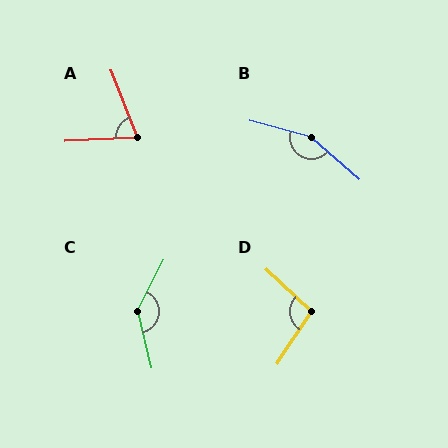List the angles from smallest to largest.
A (71°), D (99°), C (139°), B (154°).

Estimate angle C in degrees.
Approximately 139 degrees.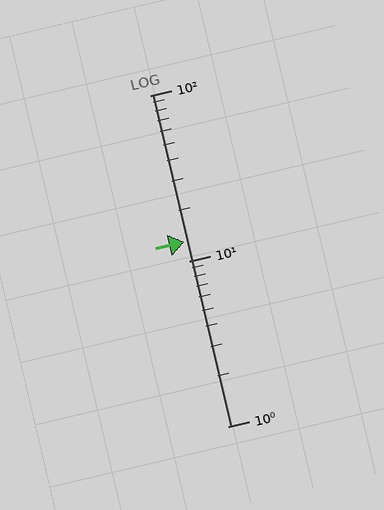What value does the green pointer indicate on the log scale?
The pointer indicates approximately 13.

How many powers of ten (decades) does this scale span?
The scale spans 2 decades, from 1 to 100.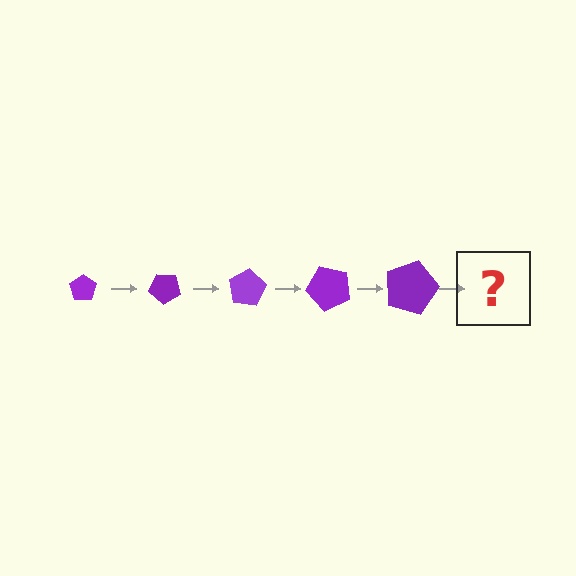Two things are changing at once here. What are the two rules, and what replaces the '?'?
The two rules are that the pentagon grows larger each step and it rotates 40 degrees each step. The '?' should be a pentagon, larger than the previous one and rotated 200 degrees from the start.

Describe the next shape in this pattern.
It should be a pentagon, larger than the previous one and rotated 200 degrees from the start.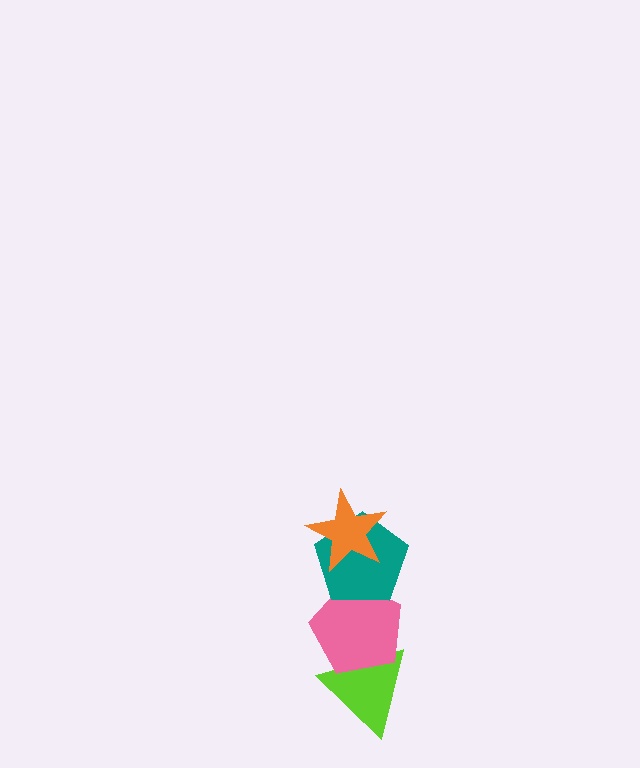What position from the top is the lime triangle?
The lime triangle is 4th from the top.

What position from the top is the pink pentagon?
The pink pentagon is 3rd from the top.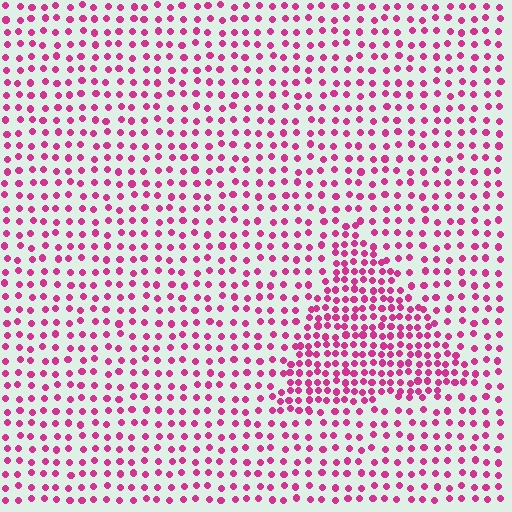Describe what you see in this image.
The image contains small magenta elements arranged at two different densities. A triangle-shaped region is visible where the elements are more densely packed than the surrounding area.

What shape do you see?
I see a triangle.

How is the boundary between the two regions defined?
The boundary is defined by a change in element density (approximately 1.9x ratio). All elements are the same color, size, and shape.